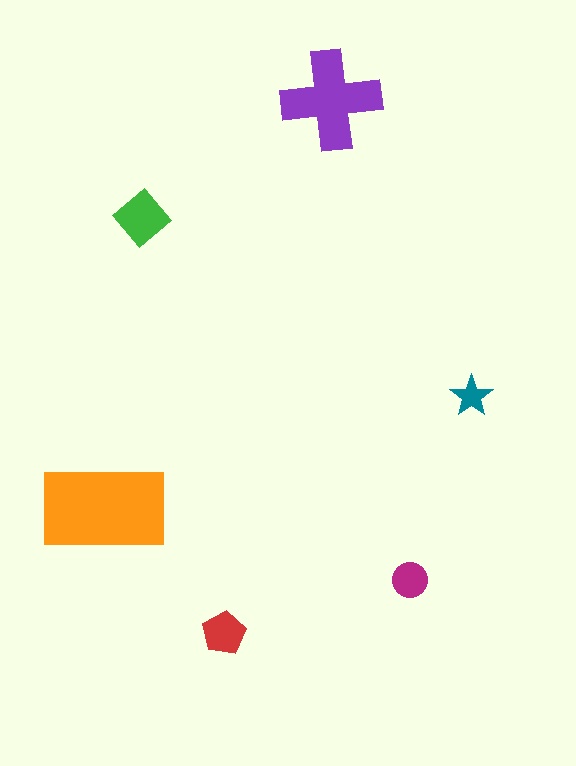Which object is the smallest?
The teal star.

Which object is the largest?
The orange rectangle.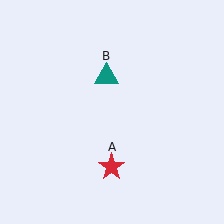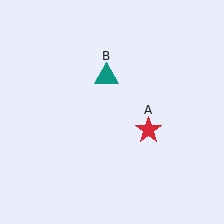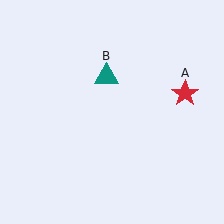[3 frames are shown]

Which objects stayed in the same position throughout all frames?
Teal triangle (object B) remained stationary.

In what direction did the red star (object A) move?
The red star (object A) moved up and to the right.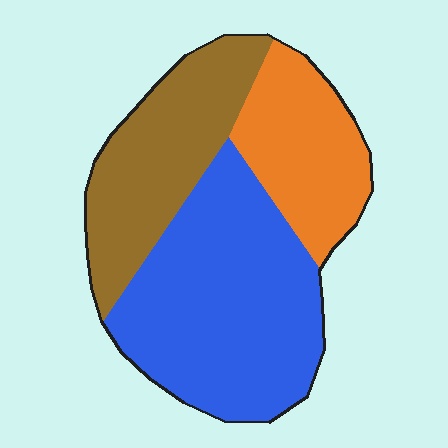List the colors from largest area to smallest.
From largest to smallest: blue, brown, orange.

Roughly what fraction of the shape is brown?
Brown covers around 30% of the shape.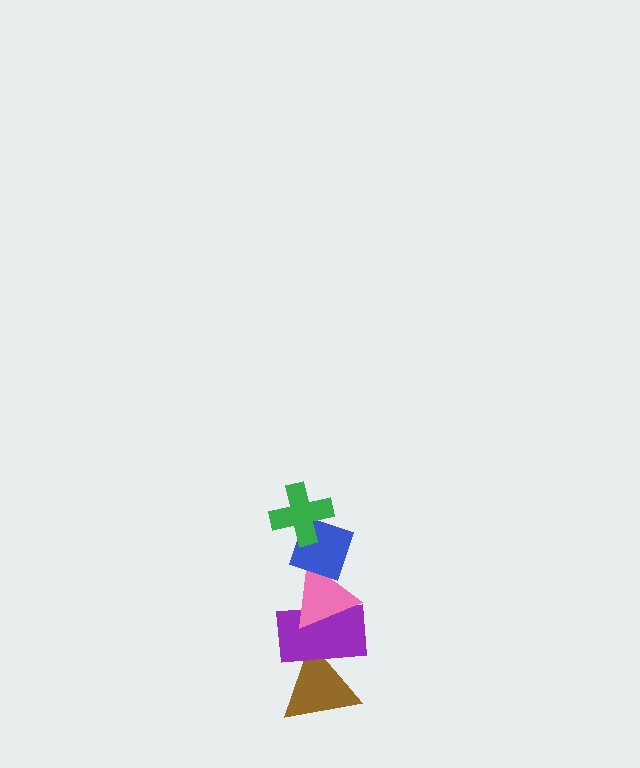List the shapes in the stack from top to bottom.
From top to bottom: the green cross, the blue diamond, the pink triangle, the purple rectangle, the brown triangle.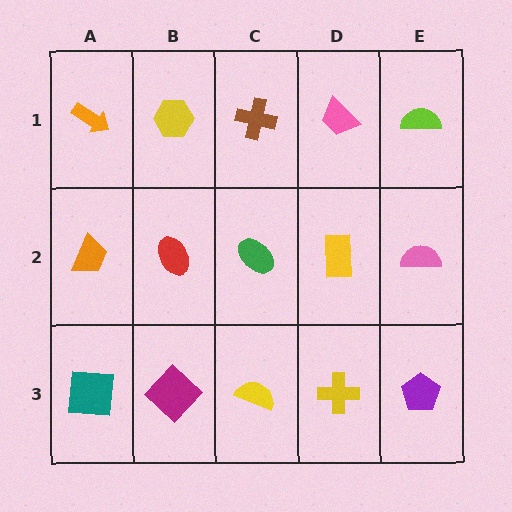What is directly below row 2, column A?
A teal square.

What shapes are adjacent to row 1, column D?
A yellow rectangle (row 2, column D), a brown cross (row 1, column C), a lime semicircle (row 1, column E).